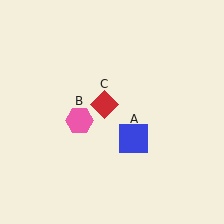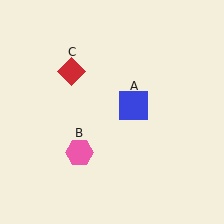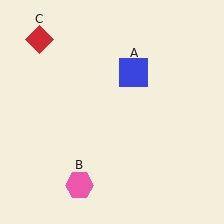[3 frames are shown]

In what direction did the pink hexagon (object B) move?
The pink hexagon (object B) moved down.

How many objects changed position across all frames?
3 objects changed position: blue square (object A), pink hexagon (object B), red diamond (object C).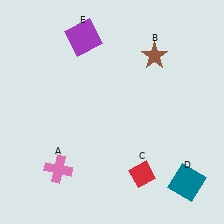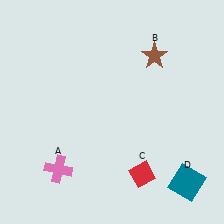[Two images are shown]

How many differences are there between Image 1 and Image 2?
There is 1 difference between the two images.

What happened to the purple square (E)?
The purple square (E) was removed in Image 2. It was in the top-left area of Image 1.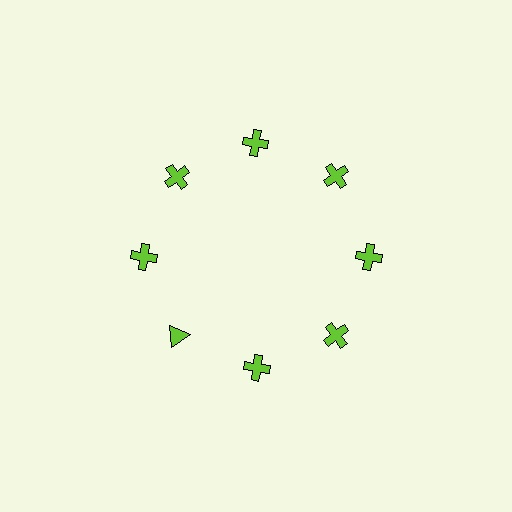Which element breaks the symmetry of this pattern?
The lime triangle at roughly the 8 o'clock position breaks the symmetry. All other shapes are lime crosses.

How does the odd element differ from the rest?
It has a different shape: triangle instead of cross.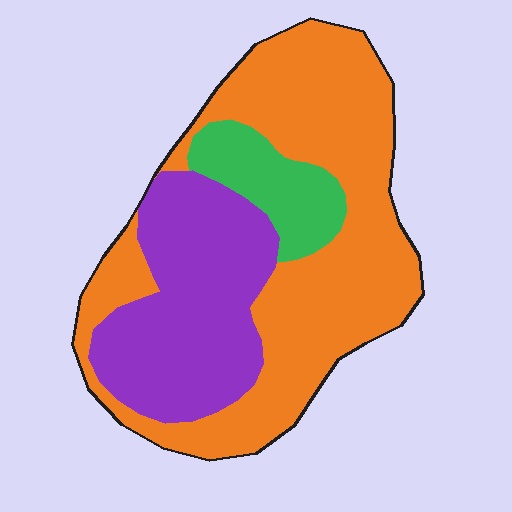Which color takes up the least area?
Green, at roughly 10%.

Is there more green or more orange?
Orange.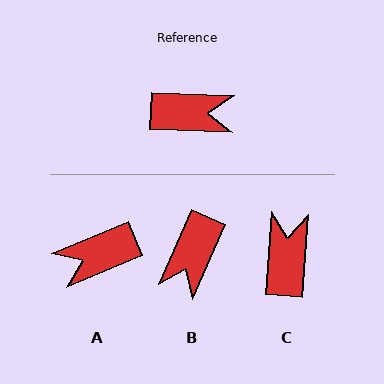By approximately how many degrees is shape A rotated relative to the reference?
Approximately 155 degrees clockwise.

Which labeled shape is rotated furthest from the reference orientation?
A, about 155 degrees away.